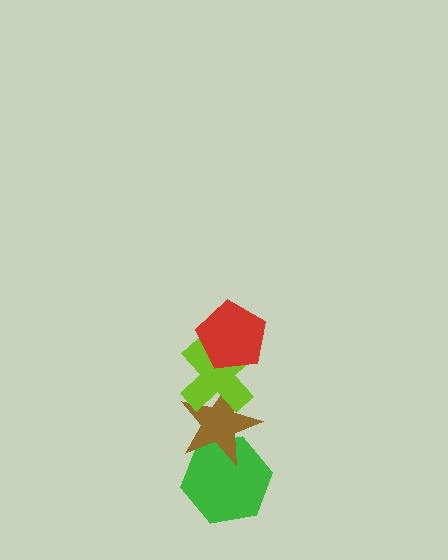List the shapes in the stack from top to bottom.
From top to bottom: the red pentagon, the lime cross, the brown star, the green hexagon.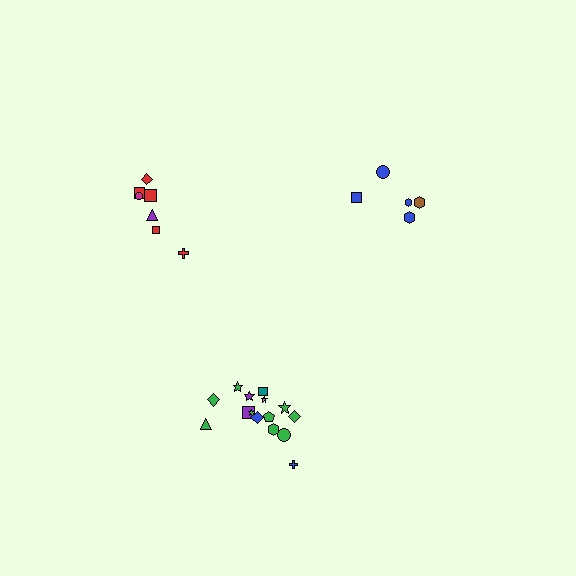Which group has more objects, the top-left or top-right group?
The top-left group.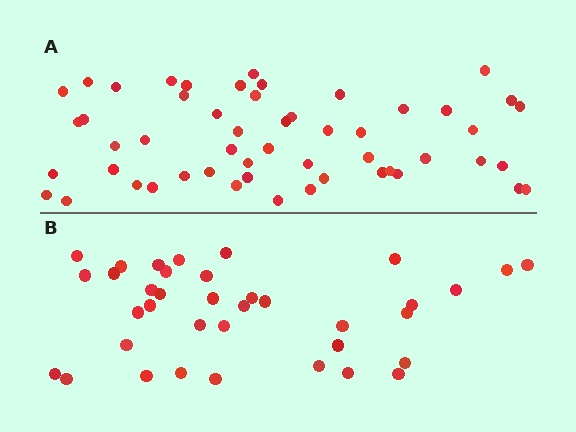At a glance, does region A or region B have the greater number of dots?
Region A (the top region) has more dots.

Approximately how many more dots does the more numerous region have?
Region A has approximately 15 more dots than region B.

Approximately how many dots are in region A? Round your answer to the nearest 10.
About 50 dots. (The exact count is 53, which rounds to 50.)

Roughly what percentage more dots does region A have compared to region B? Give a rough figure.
About 45% more.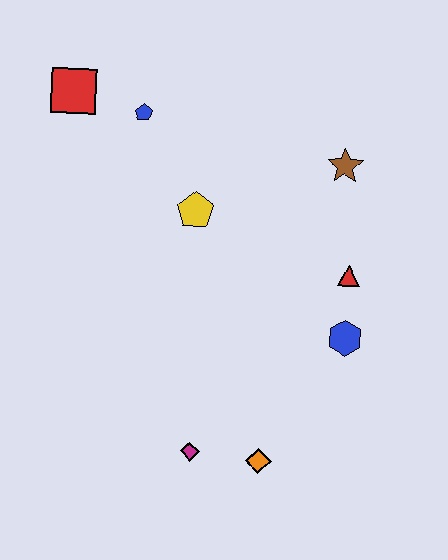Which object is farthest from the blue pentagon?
The orange diamond is farthest from the blue pentagon.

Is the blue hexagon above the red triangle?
No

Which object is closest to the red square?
The blue pentagon is closest to the red square.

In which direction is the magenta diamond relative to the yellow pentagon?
The magenta diamond is below the yellow pentagon.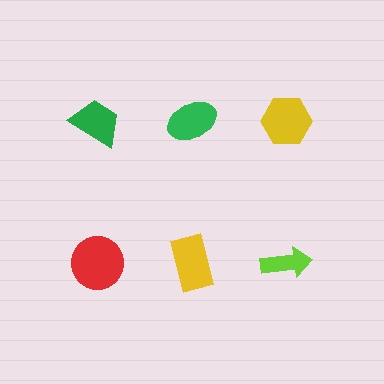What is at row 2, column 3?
A lime arrow.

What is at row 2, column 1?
A red circle.